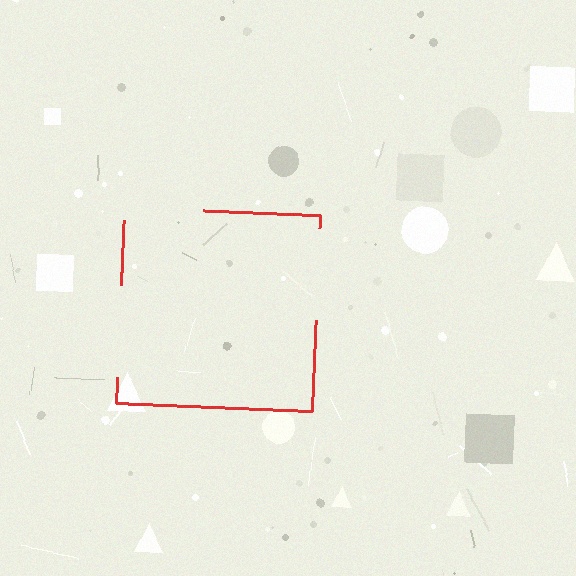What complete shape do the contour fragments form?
The contour fragments form a square.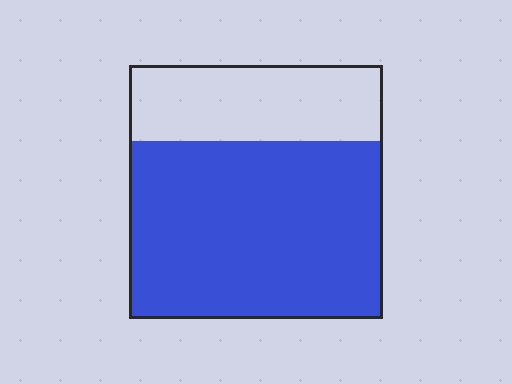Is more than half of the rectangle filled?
Yes.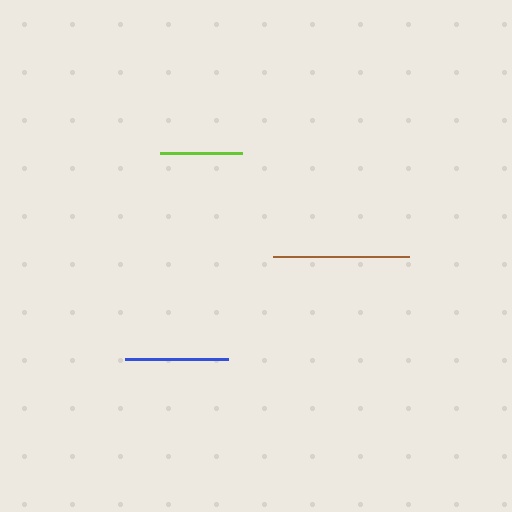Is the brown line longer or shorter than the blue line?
The brown line is longer than the blue line.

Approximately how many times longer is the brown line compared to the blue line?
The brown line is approximately 1.3 times the length of the blue line.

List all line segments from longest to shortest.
From longest to shortest: brown, blue, lime.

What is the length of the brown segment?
The brown segment is approximately 136 pixels long.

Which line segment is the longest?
The brown line is the longest at approximately 136 pixels.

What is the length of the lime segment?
The lime segment is approximately 82 pixels long.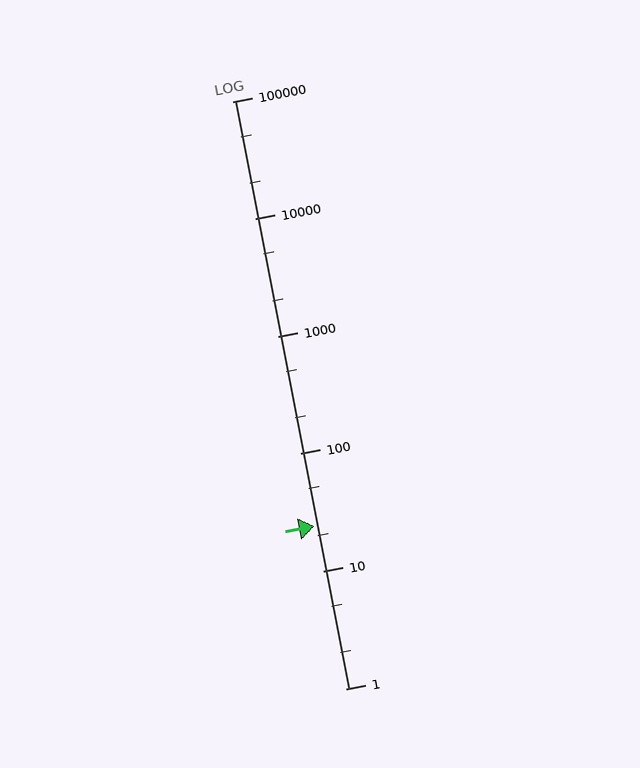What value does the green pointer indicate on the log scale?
The pointer indicates approximately 24.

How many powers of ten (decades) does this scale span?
The scale spans 5 decades, from 1 to 100000.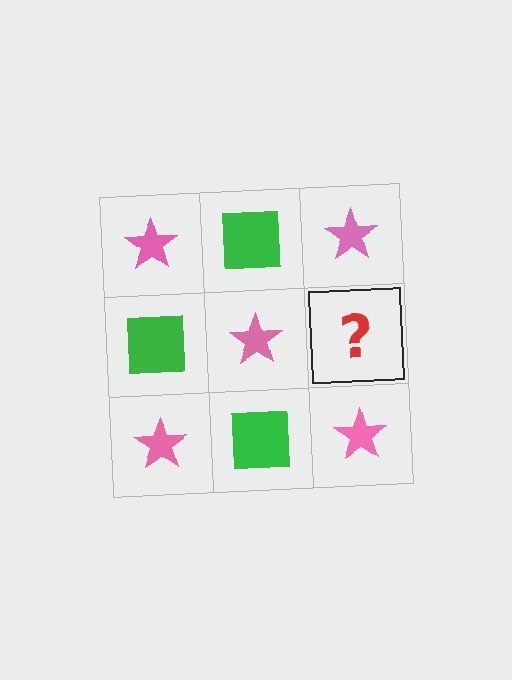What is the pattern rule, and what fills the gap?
The rule is that it alternates pink star and green square in a checkerboard pattern. The gap should be filled with a green square.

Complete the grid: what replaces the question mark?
The question mark should be replaced with a green square.